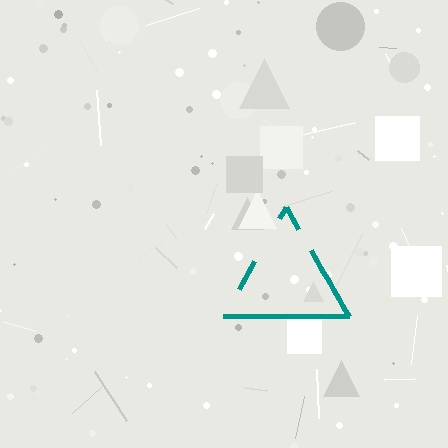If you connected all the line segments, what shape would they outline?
They would outline a triangle.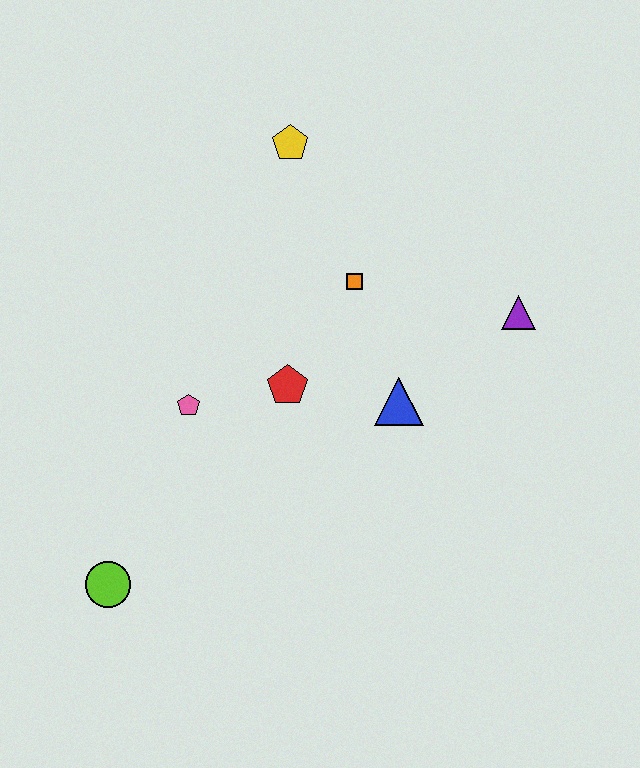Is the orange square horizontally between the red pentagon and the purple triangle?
Yes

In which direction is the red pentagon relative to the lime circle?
The red pentagon is above the lime circle.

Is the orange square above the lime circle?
Yes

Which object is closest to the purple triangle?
The blue triangle is closest to the purple triangle.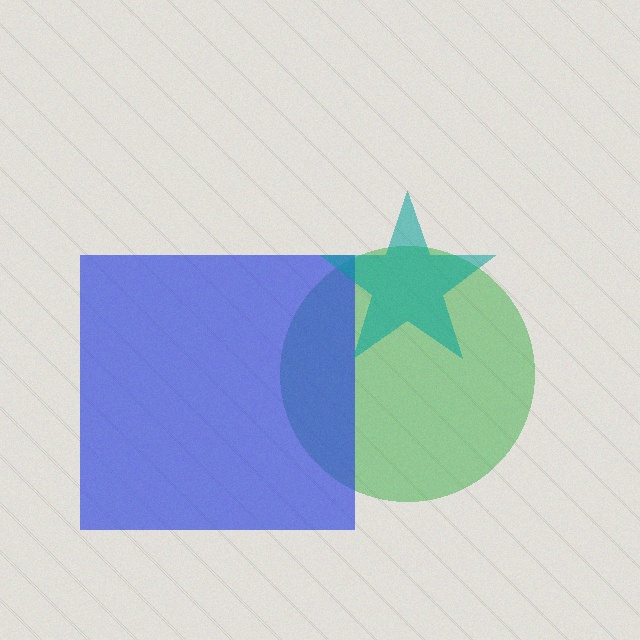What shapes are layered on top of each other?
The layered shapes are: a green circle, a blue square, a teal star.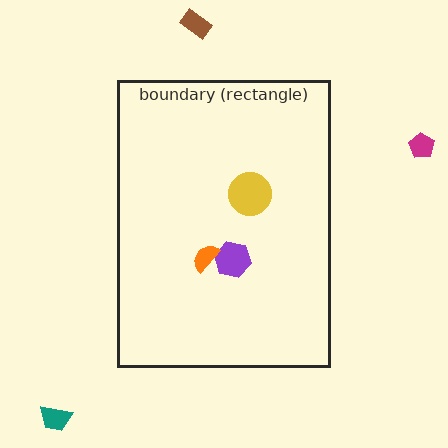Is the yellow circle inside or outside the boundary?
Inside.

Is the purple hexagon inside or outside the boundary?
Inside.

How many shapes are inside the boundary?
3 inside, 3 outside.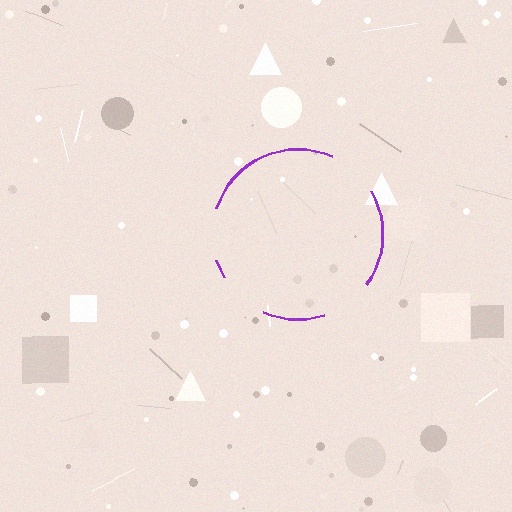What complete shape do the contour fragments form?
The contour fragments form a circle.